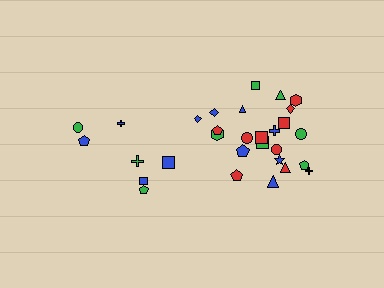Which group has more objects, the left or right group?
The right group.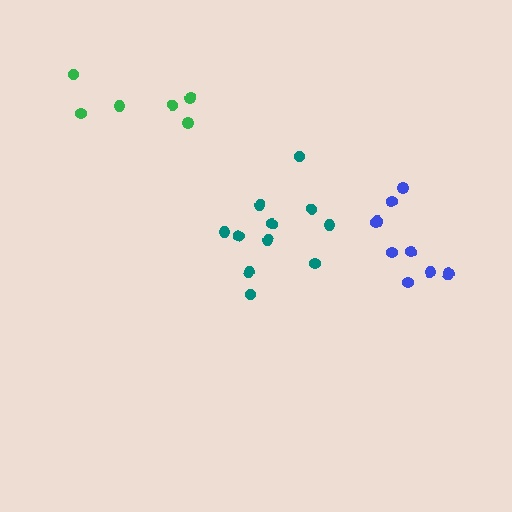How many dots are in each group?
Group 1: 10 dots, Group 2: 6 dots, Group 3: 11 dots (27 total).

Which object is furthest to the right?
The blue cluster is rightmost.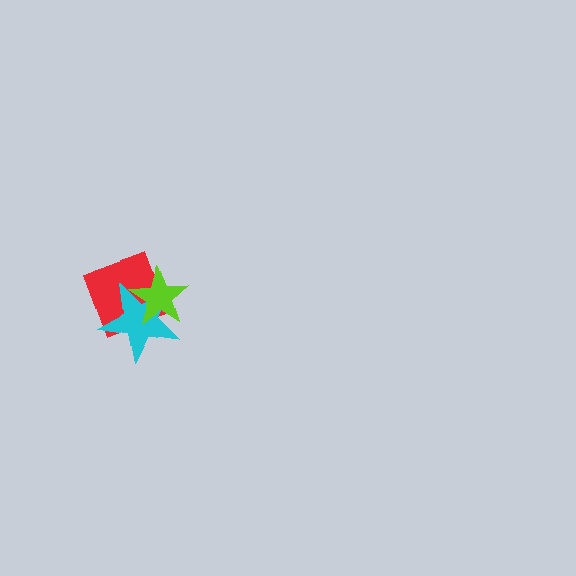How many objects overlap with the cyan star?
2 objects overlap with the cyan star.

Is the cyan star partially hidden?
Yes, it is partially covered by another shape.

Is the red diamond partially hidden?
Yes, it is partially covered by another shape.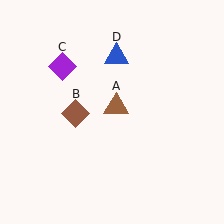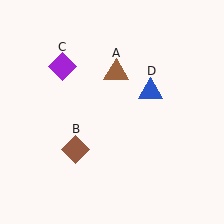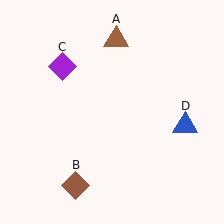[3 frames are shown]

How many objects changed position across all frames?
3 objects changed position: brown triangle (object A), brown diamond (object B), blue triangle (object D).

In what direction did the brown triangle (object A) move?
The brown triangle (object A) moved up.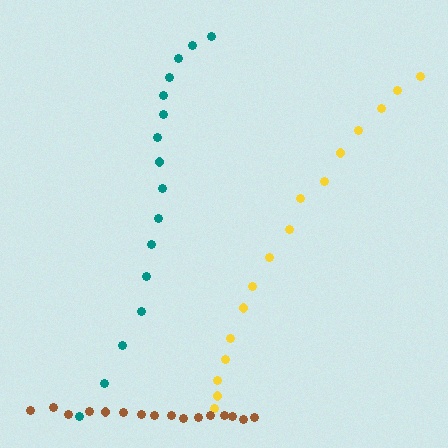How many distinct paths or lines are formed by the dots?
There are 3 distinct paths.